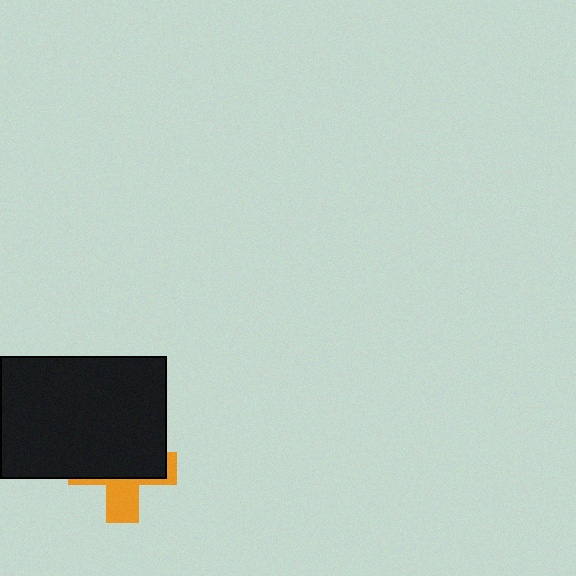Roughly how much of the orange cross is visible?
A small part of it is visible (roughly 35%).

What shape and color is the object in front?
The object in front is a black rectangle.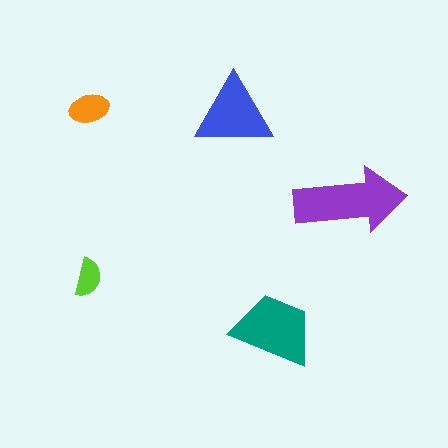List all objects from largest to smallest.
The purple arrow, the teal trapezoid, the blue triangle, the orange ellipse, the lime semicircle.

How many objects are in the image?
There are 5 objects in the image.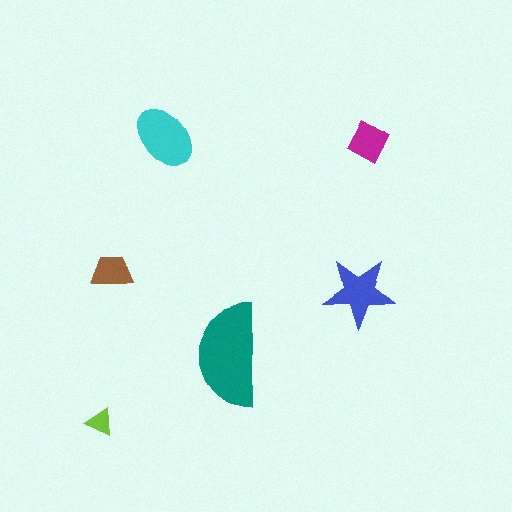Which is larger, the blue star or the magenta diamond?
The blue star.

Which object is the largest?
The teal semicircle.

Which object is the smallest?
The lime triangle.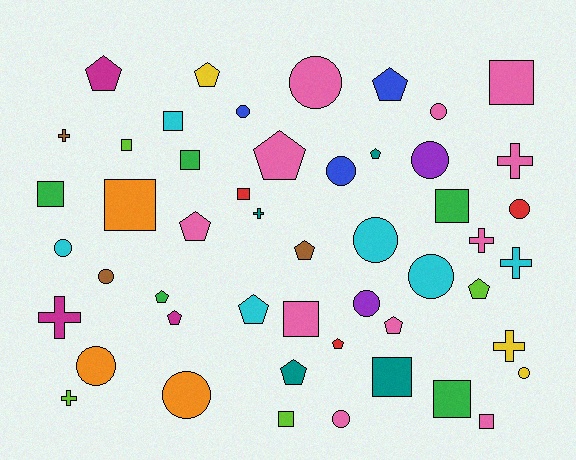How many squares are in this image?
There are 13 squares.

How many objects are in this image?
There are 50 objects.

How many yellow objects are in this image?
There are 3 yellow objects.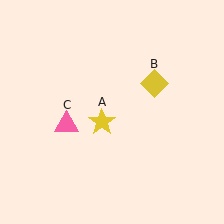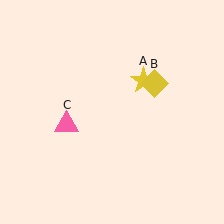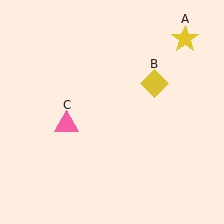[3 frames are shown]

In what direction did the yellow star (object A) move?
The yellow star (object A) moved up and to the right.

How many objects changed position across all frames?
1 object changed position: yellow star (object A).